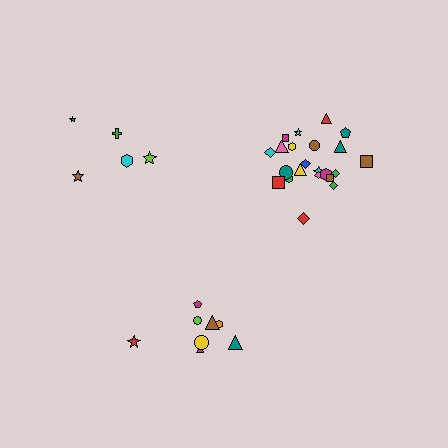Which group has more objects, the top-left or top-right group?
The top-right group.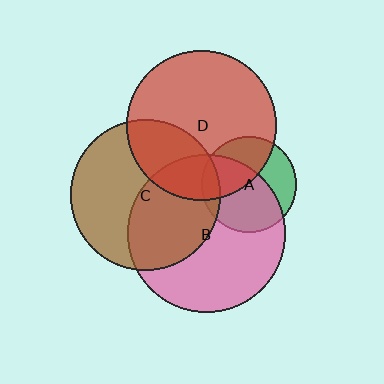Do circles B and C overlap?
Yes.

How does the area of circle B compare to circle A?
Approximately 2.7 times.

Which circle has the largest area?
Circle B (pink).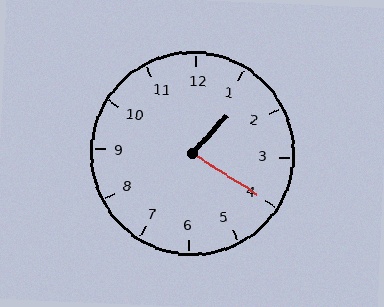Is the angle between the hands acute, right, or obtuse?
It is acute.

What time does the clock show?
1:20.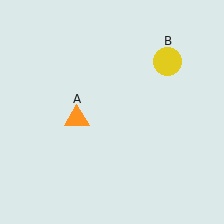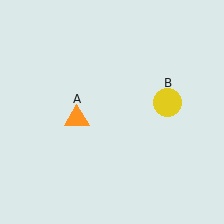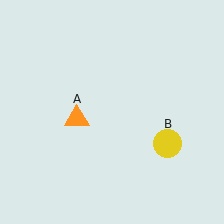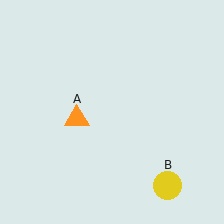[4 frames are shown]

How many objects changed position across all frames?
1 object changed position: yellow circle (object B).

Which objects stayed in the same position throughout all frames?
Orange triangle (object A) remained stationary.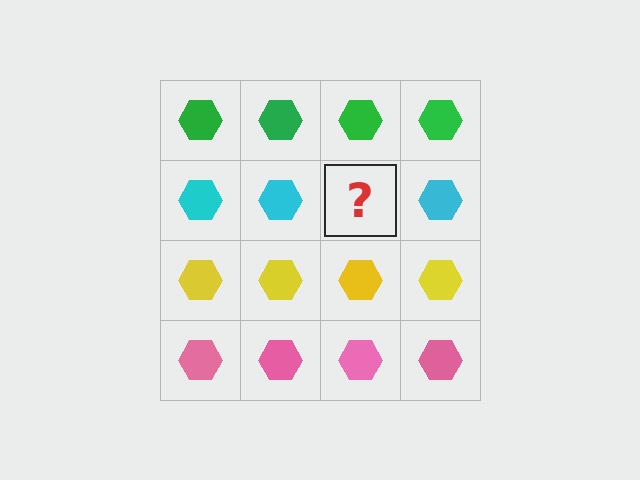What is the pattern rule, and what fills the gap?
The rule is that each row has a consistent color. The gap should be filled with a cyan hexagon.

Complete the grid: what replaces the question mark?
The question mark should be replaced with a cyan hexagon.